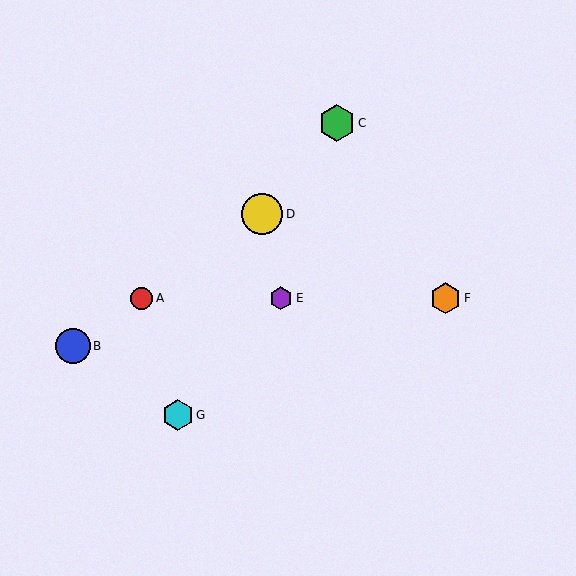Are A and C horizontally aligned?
No, A is at y≈298 and C is at y≈123.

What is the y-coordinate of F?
Object F is at y≈298.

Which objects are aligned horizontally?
Objects A, E, F are aligned horizontally.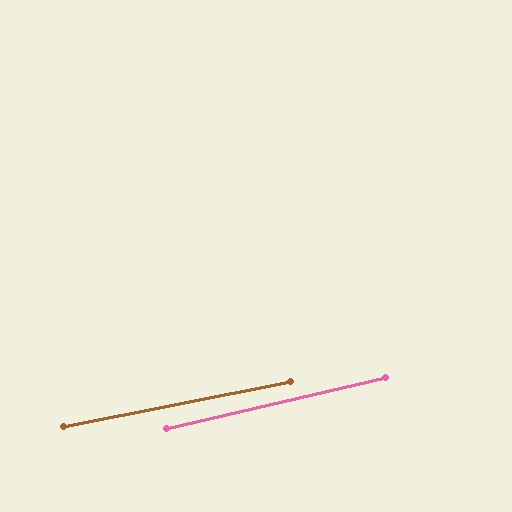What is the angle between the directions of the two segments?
Approximately 2 degrees.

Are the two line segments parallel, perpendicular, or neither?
Parallel — their directions differ by only 1.9°.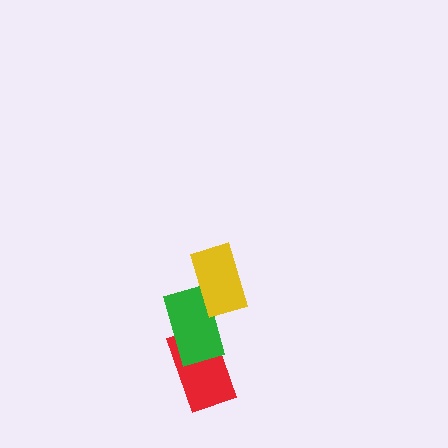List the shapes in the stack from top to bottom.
From top to bottom: the yellow rectangle, the green rectangle, the red rectangle.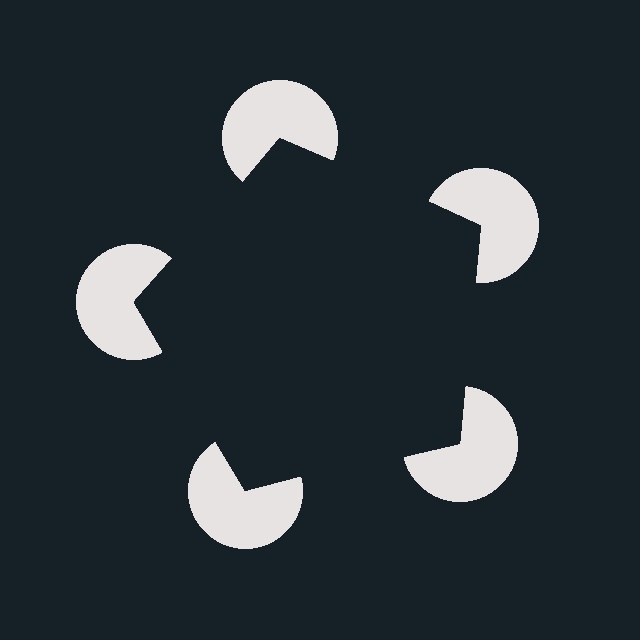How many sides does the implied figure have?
5 sides.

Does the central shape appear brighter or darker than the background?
It typically appears slightly darker than the background, even though no actual brightness change is drawn.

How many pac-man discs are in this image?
There are 5 — one at each vertex of the illusory pentagon.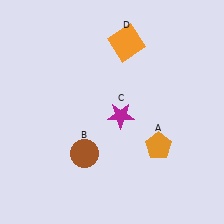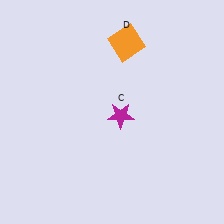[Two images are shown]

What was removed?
The brown circle (B), the orange pentagon (A) were removed in Image 2.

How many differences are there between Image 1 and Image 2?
There are 2 differences between the two images.